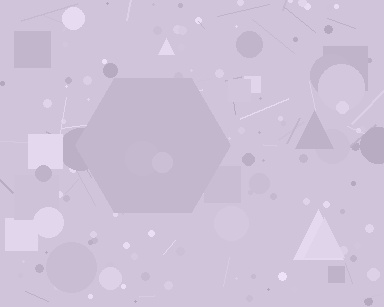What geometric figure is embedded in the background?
A hexagon is embedded in the background.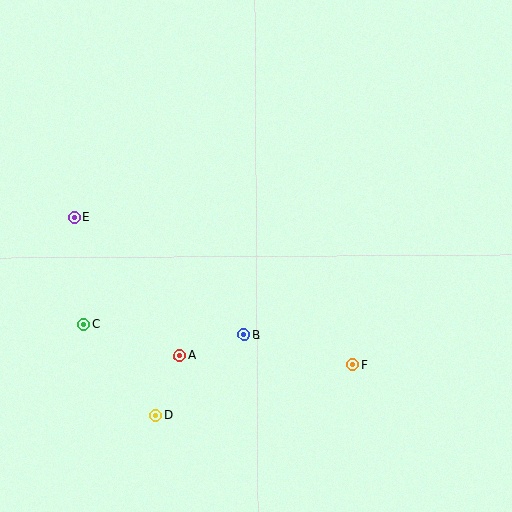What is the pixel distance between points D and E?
The distance between D and E is 214 pixels.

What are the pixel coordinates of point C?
Point C is at (84, 324).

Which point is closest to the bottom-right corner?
Point F is closest to the bottom-right corner.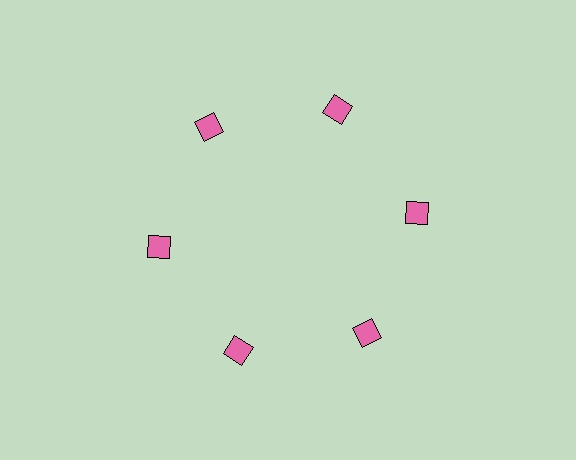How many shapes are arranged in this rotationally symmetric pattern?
There are 6 shapes, arranged in 6 groups of 1.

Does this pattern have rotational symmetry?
Yes, this pattern has 6-fold rotational symmetry. It looks the same after rotating 60 degrees around the center.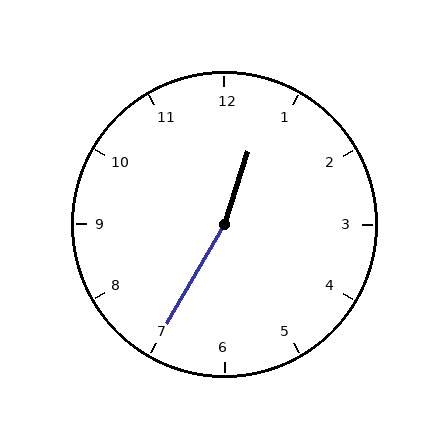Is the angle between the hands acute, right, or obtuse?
It is obtuse.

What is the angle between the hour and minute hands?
Approximately 168 degrees.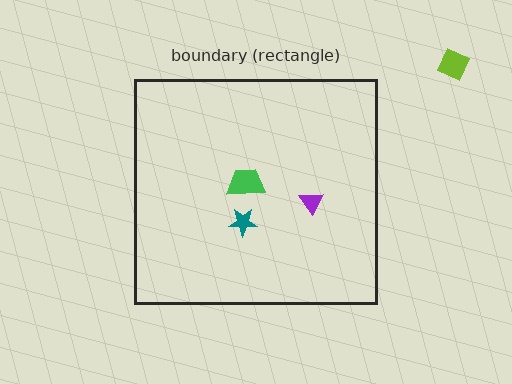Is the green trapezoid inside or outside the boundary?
Inside.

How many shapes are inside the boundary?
3 inside, 1 outside.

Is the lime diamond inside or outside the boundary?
Outside.